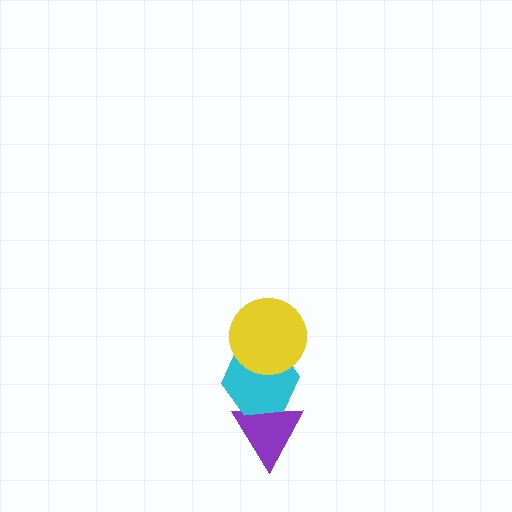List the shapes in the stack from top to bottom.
From top to bottom: the yellow circle, the cyan hexagon, the purple triangle.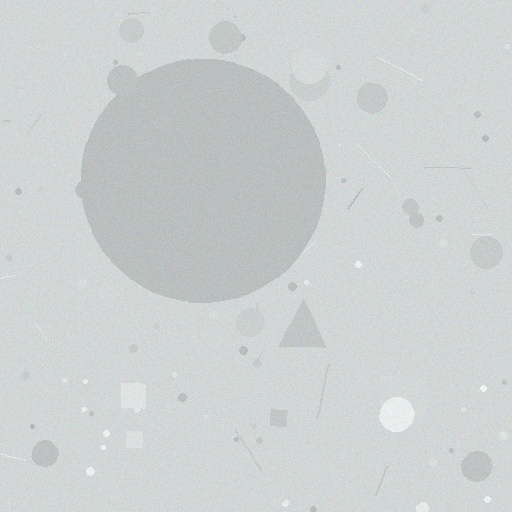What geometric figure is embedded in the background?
A circle is embedded in the background.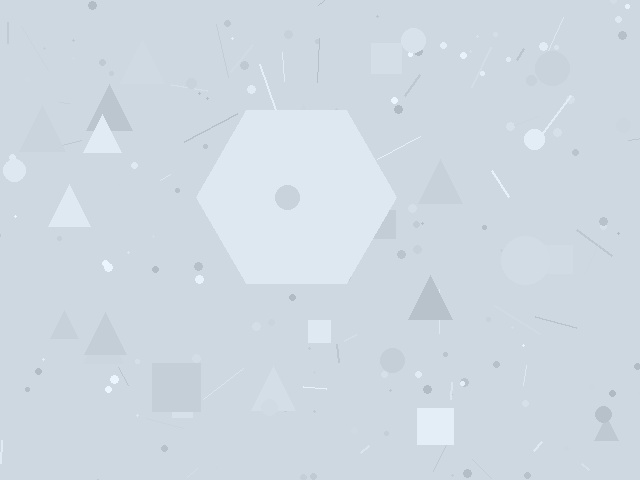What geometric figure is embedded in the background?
A hexagon is embedded in the background.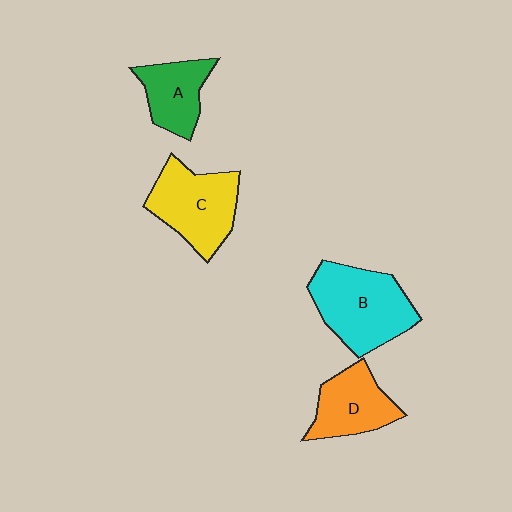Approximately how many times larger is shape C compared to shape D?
Approximately 1.3 times.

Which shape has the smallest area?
Shape A (green).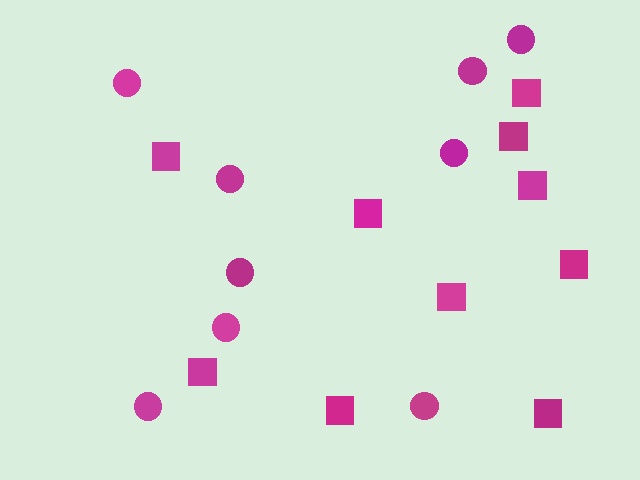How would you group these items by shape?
There are 2 groups: one group of squares (10) and one group of circles (9).